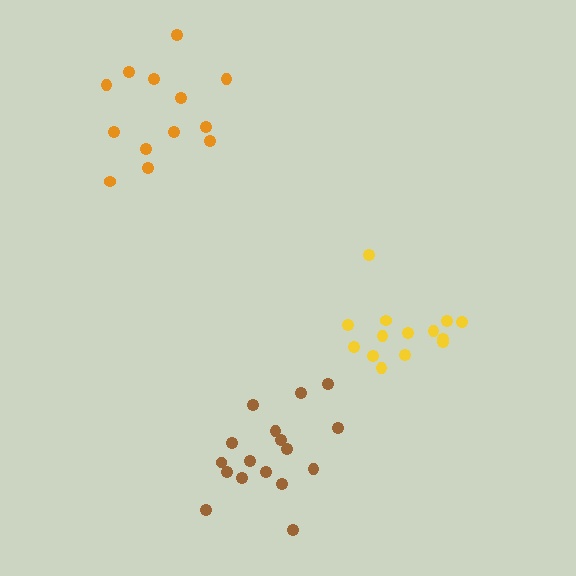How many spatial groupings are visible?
There are 3 spatial groupings.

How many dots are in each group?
Group 1: 14 dots, Group 2: 13 dots, Group 3: 17 dots (44 total).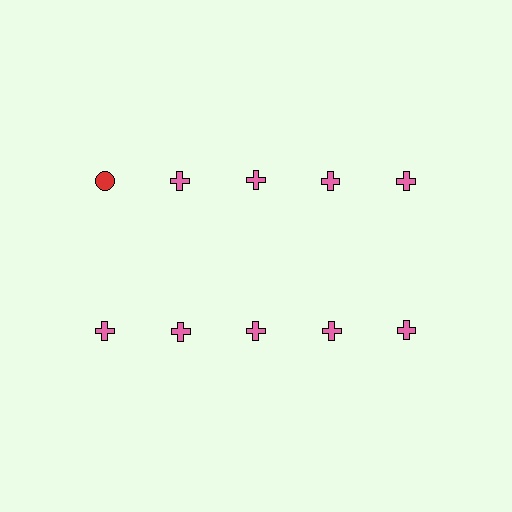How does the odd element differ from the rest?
It differs in both color (red instead of pink) and shape (circle instead of cross).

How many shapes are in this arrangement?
There are 10 shapes arranged in a grid pattern.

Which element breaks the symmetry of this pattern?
The red circle in the top row, leftmost column breaks the symmetry. All other shapes are pink crosses.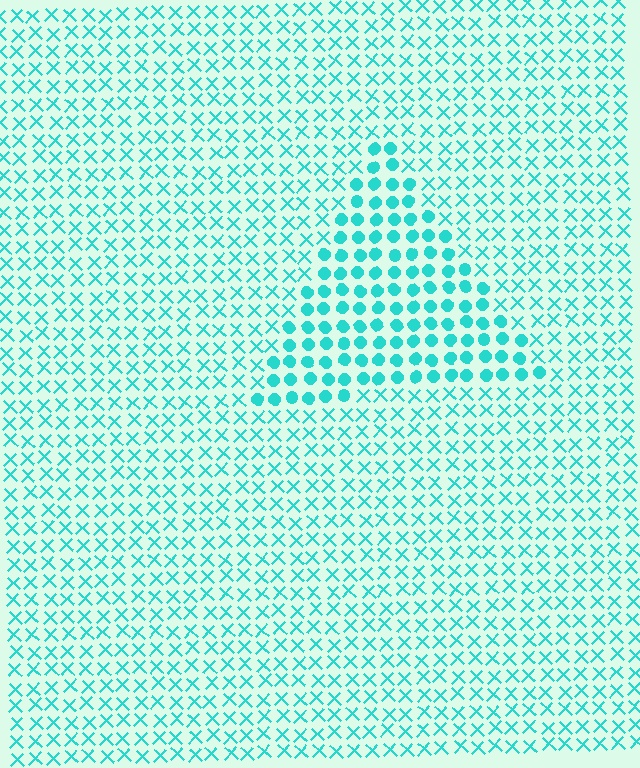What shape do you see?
I see a triangle.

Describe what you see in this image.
The image is filled with small cyan elements arranged in a uniform grid. A triangle-shaped region contains circles, while the surrounding area contains X marks. The boundary is defined purely by the change in element shape.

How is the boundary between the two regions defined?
The boundary is defined by a change in element shape: circles inside vs. X marks outside. All elements share the same color and spacing.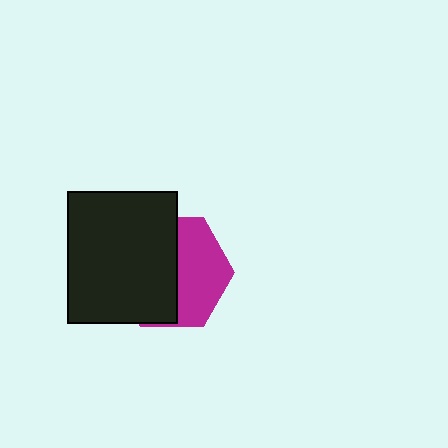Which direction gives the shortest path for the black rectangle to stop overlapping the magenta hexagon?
Moving left gives the shortest separation.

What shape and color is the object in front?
The object in front is a black rectangle.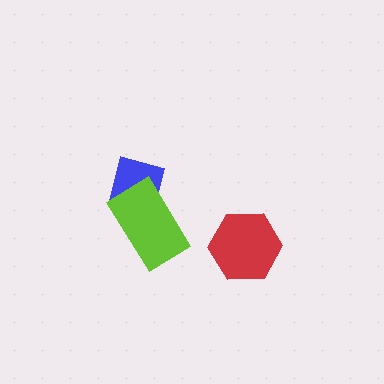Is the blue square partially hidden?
Yes, it is partially covered by another shape.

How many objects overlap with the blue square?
1 object overlaps with the blue square.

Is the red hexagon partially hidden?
No, no other shape covers it.